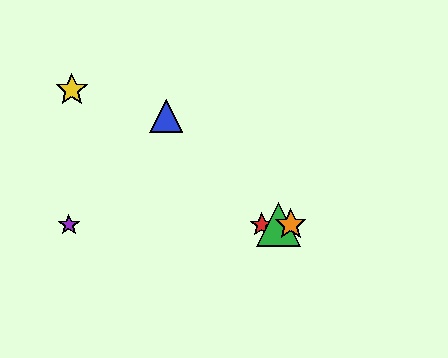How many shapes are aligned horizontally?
4 shapes (the red star, the green triangle, the purple star, the orange star) are aligned horizontally.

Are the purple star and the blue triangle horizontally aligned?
No, the purple star is at y≈225 and the blue triangle is at y≈116.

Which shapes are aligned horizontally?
The red star, the green triangle, the purple star, the orange star are aligned horizontally.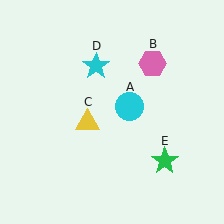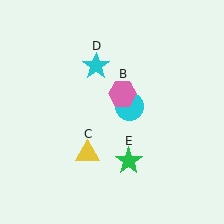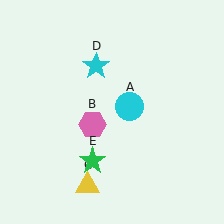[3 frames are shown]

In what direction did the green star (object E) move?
The green star (object E) moved left.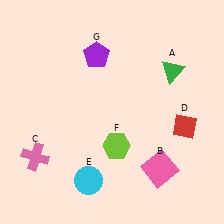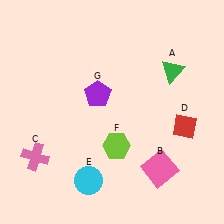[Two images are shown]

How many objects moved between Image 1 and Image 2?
1 object moved between the two images.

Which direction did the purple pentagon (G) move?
The purple pentagon (G) moved down.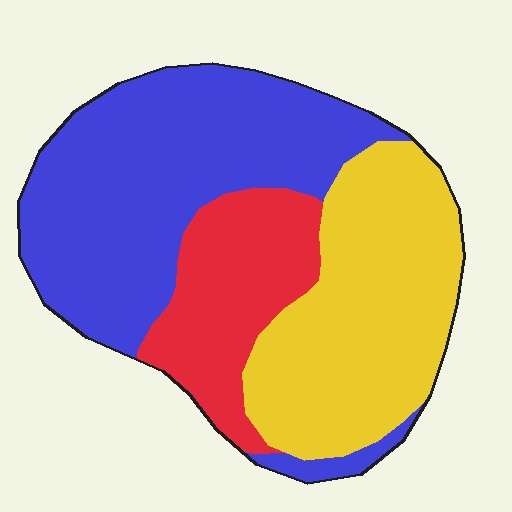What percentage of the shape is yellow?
Yellow covers about 35% of the shape.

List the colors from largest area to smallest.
From largest to smallest: blue, yellow, red.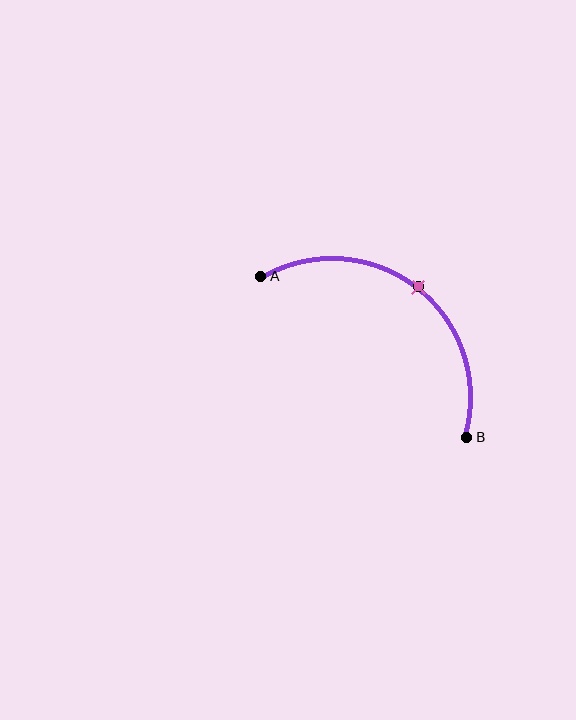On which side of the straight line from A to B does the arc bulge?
The arc bulges above and to the right of the straight line connecting A and B.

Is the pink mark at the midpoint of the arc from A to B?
Yes. The pink mark lies on the arc at equal arc-length from both A and B — it is the arc midpoint.